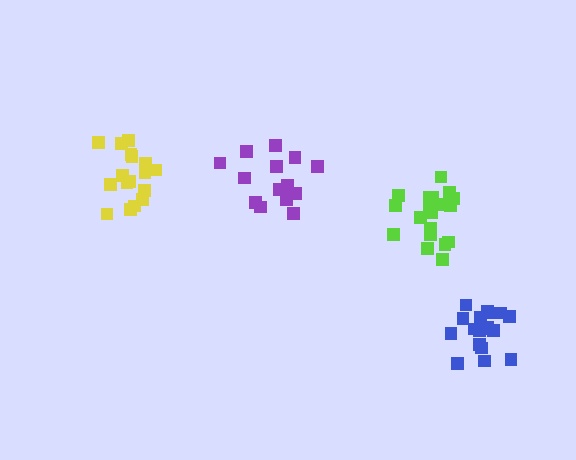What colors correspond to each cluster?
The clusters are colored: blue, lime, purple, yellow.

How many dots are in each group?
Group 1: 18 dots, Group 2: 21 dots, Group 3: 15 dots, Group 4: 17 dots (71 total).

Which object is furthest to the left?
The yellow cluster is leftmost.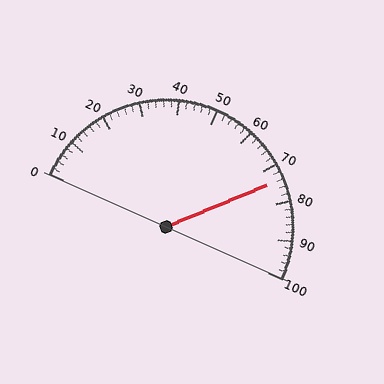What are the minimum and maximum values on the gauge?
The gauge ranges from 0 to 100.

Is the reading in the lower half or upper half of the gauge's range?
The reading is in the upper half of the range (0 to 100).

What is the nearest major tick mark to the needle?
The nearest major tick mark is 70.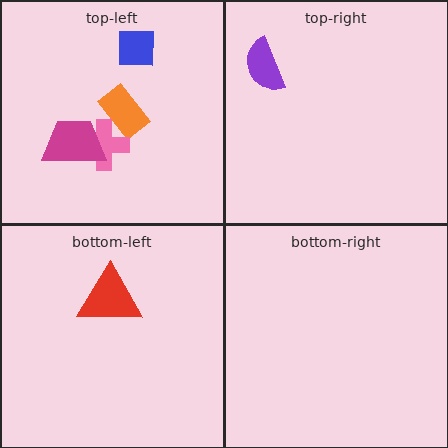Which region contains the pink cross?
The top-left region.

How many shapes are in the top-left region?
4.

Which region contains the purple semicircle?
The top-right region.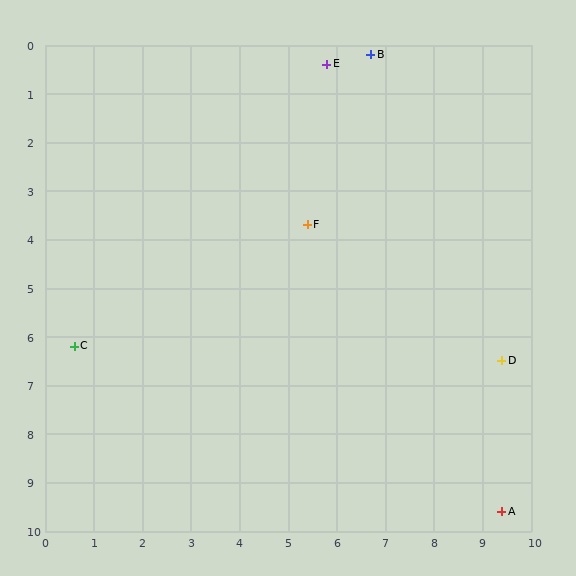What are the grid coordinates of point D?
Point D is at approximately (9.4, 6.5).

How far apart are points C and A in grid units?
Points C and A are about 9.4 grid units apart.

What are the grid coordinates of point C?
Point C is at approximately (0.6, 6.2).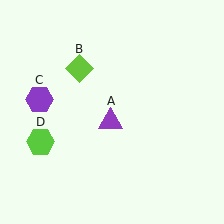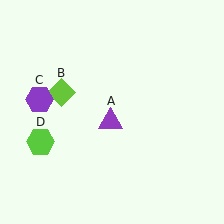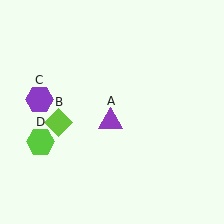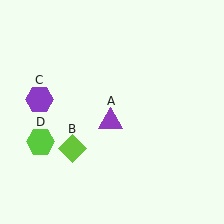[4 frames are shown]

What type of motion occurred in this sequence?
The lime diamond (object B) rotated counterclockwise around the center of the scene.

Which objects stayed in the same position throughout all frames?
Purple triangle (object A) and purple hexagon (object C) and lime hexagon (object D) remained stationary.